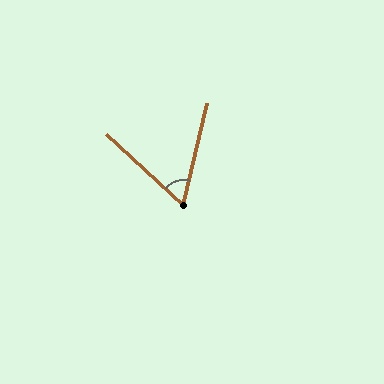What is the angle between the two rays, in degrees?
Approximately 61 degrees.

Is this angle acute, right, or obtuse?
It is acute.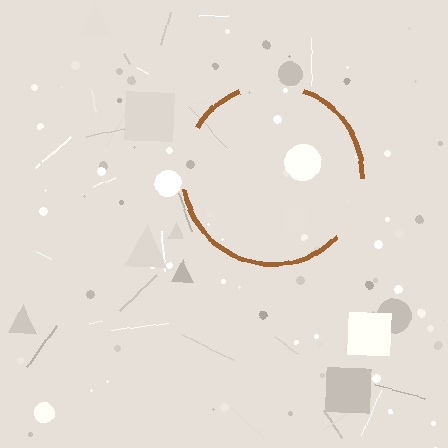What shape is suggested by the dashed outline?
The dashed outline suggests a circle.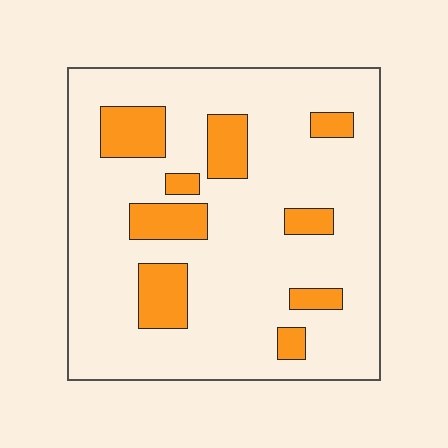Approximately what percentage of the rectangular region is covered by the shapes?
Approximately 20%.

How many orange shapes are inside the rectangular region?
9.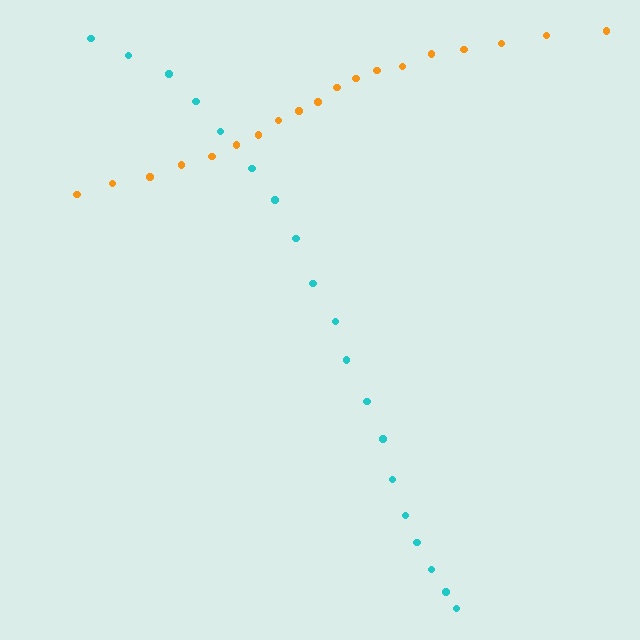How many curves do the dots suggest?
There are 2 distinct paths.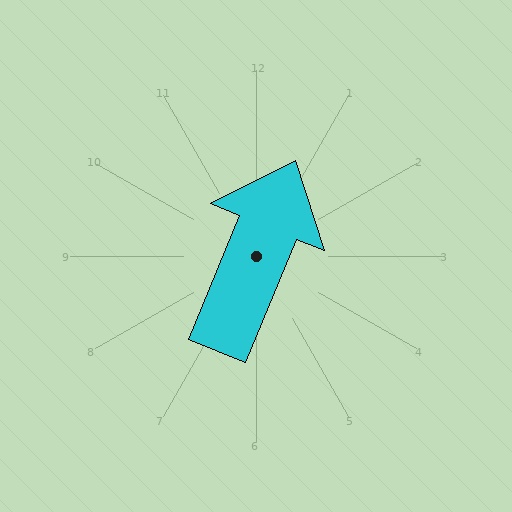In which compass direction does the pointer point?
North.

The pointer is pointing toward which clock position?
Roughly 1 o'clock.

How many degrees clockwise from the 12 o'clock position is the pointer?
Approximately 22 degrees.